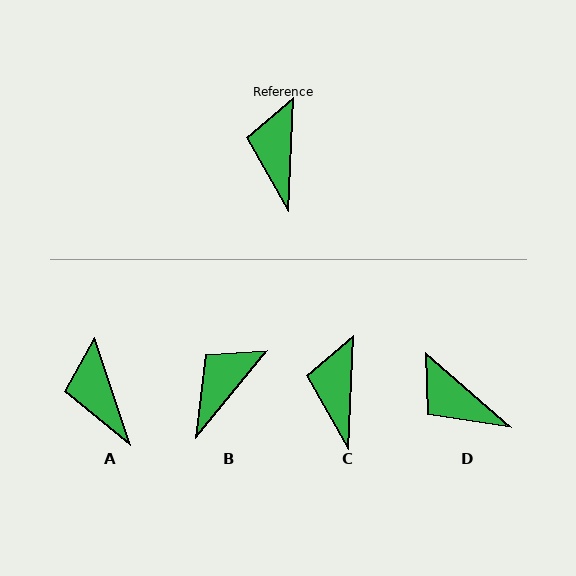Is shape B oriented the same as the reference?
No, it is off by about 36 degrees.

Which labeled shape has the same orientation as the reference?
C.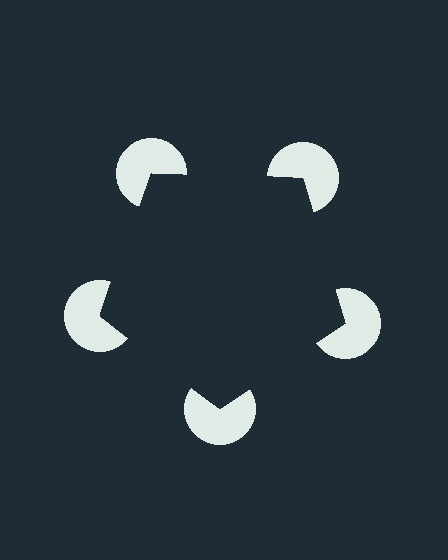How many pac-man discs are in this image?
There are 5 — one at each vertex of the illusory pentagon.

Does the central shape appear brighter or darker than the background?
It typically appears slightly darker than the background, even though no actual brightness change is drawn.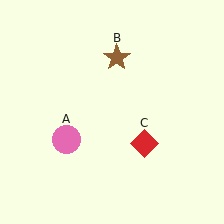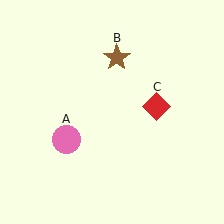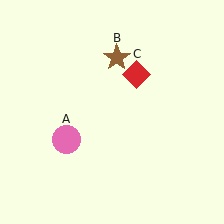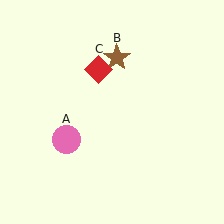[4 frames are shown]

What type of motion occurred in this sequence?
The red diamond (object C) rotated counterclockwise around the center of the scene.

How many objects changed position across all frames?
1 object changed position: red diamond (object C).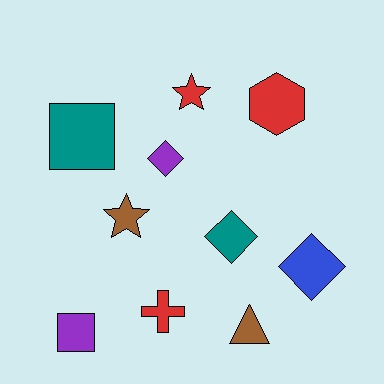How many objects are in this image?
There are 10 objects.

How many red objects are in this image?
There are 3 red objects.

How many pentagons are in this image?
There are no pentagons.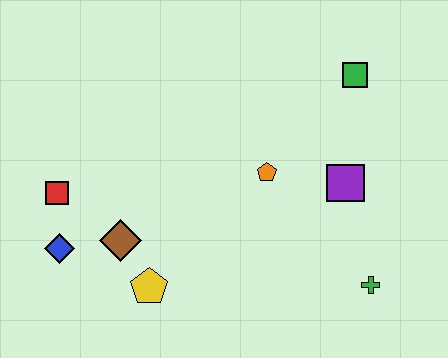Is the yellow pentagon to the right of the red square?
Yes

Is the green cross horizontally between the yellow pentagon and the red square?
No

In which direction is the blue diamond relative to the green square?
The blue diamond is to the left of the green square.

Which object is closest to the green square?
The purple square is closest to the green square.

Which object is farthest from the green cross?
The red square is farthest from the green cross.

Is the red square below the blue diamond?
No